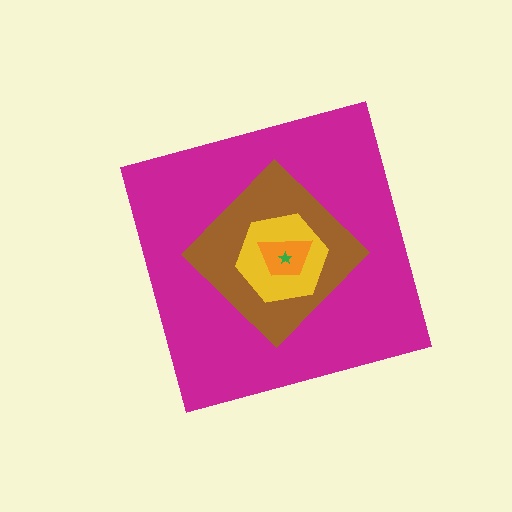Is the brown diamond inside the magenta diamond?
Yes.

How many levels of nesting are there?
5.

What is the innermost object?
The green star.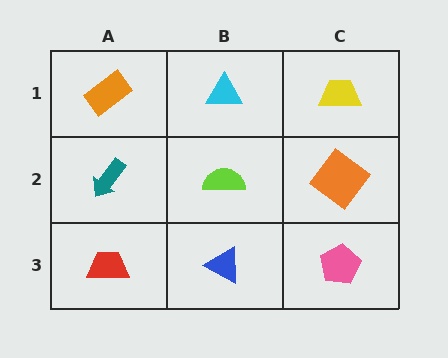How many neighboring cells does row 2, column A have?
3.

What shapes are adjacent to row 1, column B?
A lime semicircle (row 2, column B), an orange rectangle (row 1, column A), a yellow trapezoid (row 1, column C).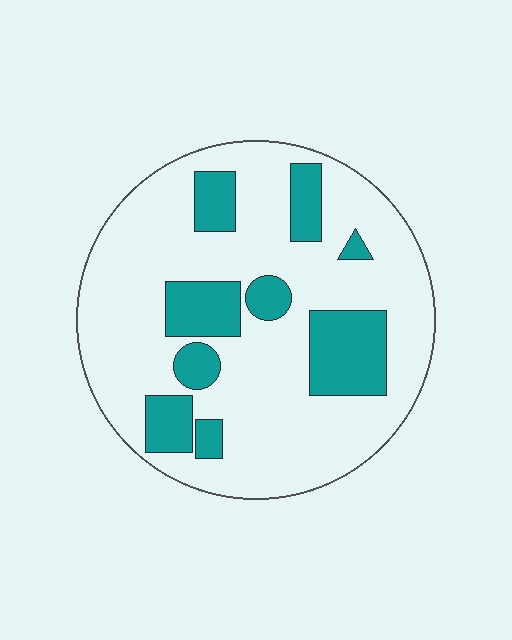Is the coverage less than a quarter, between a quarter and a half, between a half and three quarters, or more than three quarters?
Less than a quarter.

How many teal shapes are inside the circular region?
9.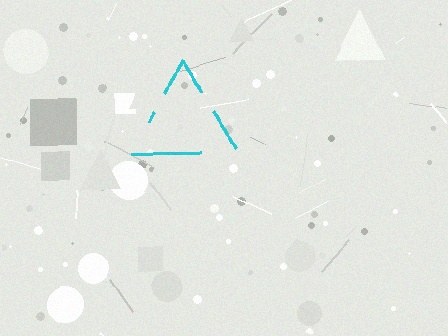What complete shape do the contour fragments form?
The contour fragments form a triangle.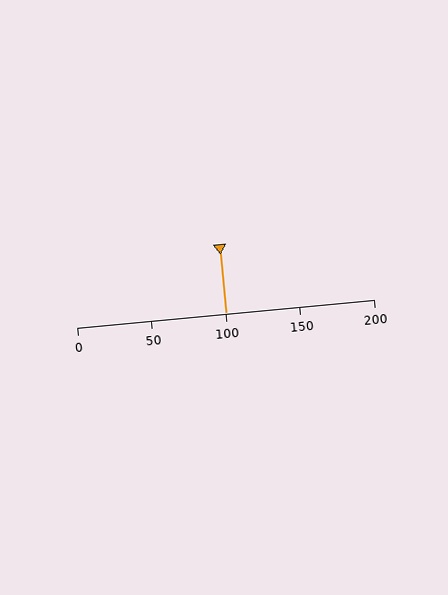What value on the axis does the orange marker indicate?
The marker indicates approximately 100.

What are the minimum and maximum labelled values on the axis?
The axis runs from 0 to 200.